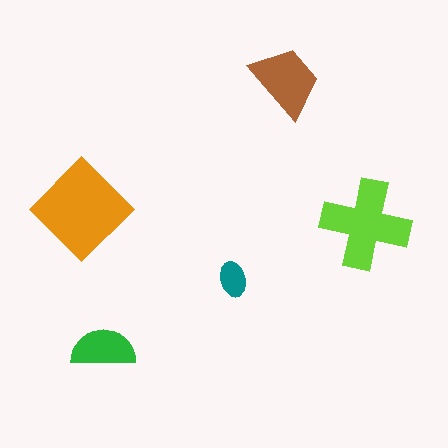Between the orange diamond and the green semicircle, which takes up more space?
The orange diamond.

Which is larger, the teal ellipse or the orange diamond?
The orange diamond.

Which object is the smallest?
The teal ellipse.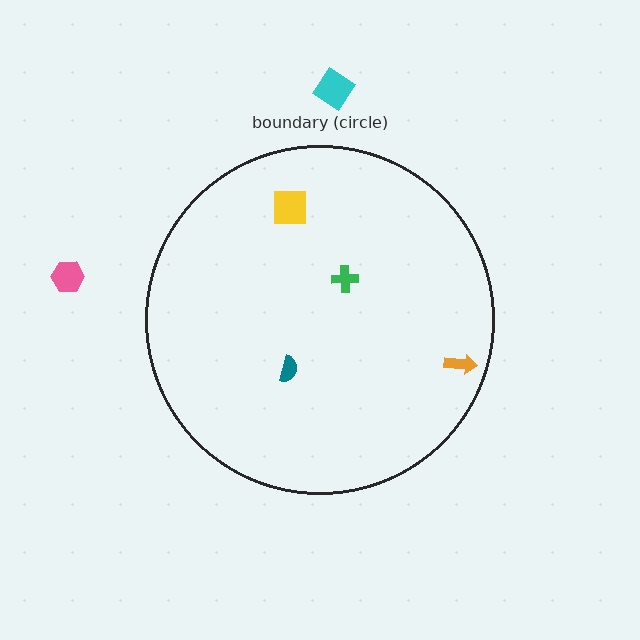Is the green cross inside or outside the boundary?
Inside.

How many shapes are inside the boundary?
4 inside, 2 outside.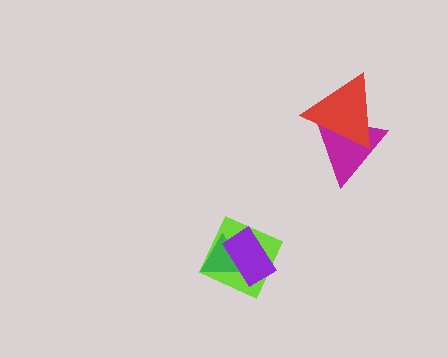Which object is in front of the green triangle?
The purple rectangle is in front of the green triangle.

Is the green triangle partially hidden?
Yes, it is partially covered by another shape.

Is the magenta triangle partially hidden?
Yes, it is partially covered by another shape.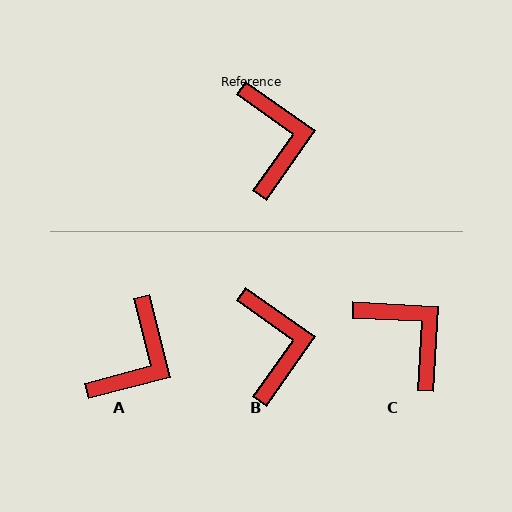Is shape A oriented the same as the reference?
No, it is off by about 40 degrees.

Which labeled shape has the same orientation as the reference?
B.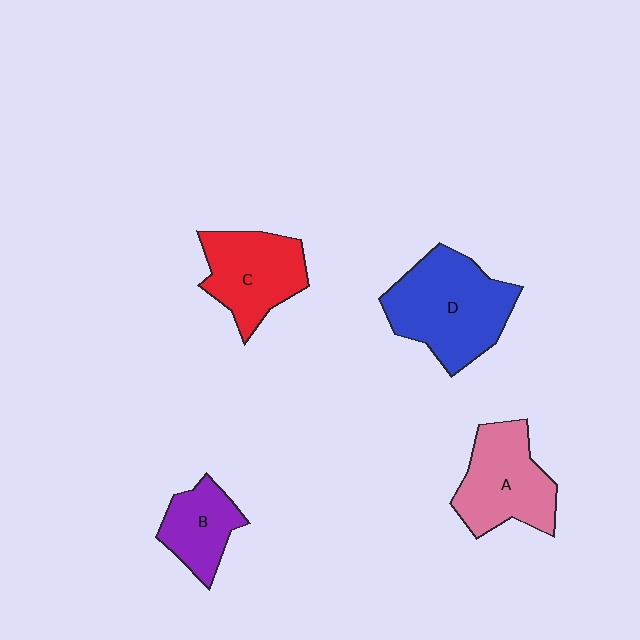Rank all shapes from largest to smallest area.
From largest to smallest: D (blue), A (pink), C (red), B (purple).